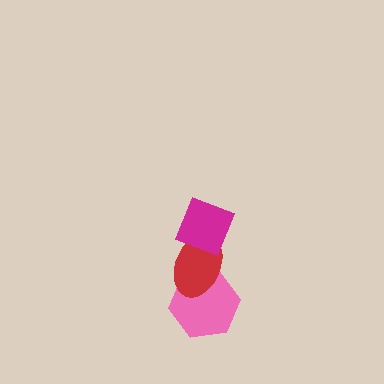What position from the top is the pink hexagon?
The pink hexagon is 3rd from the top.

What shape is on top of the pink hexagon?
The red ellipse is on top of the pink hexagon.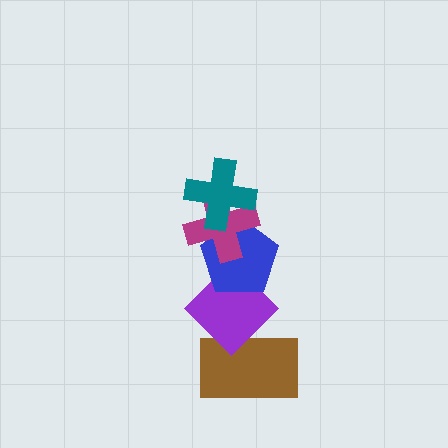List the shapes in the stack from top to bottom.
From top to bottom: the teal cross, the magenta cross, the blue pentagon, the purple diamond, the brown rectangle.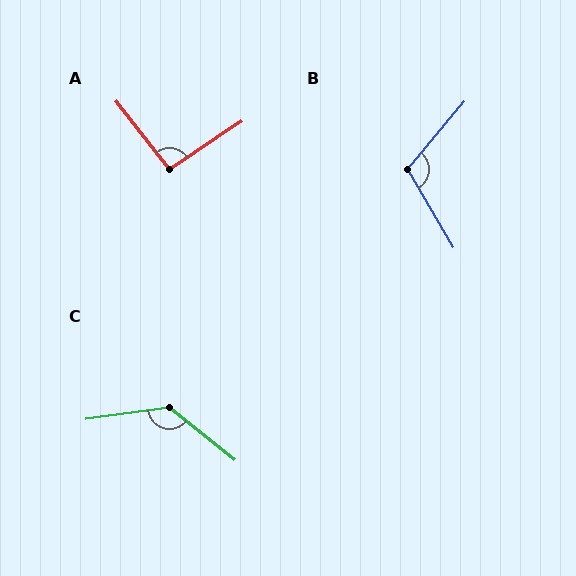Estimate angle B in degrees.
Approximately 110 degrees.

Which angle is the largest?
C, at approximately 134 degrees.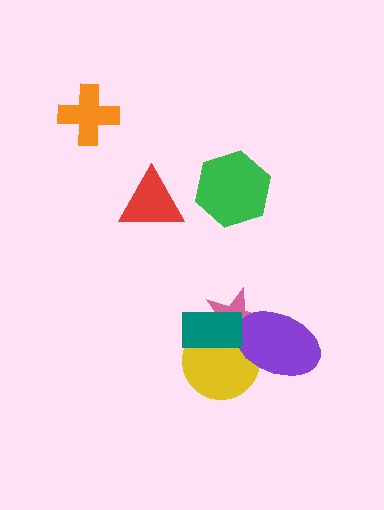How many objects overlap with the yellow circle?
3 objects overlap with the yellow circle.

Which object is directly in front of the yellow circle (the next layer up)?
The purple ellipse is directly in front of the yellow circle.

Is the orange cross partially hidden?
No, no other shape covers it.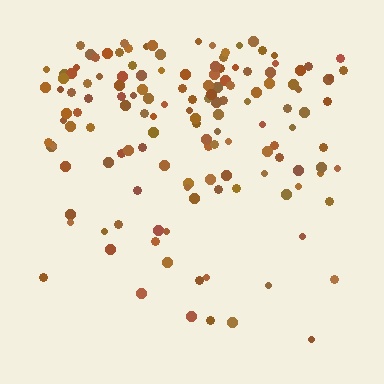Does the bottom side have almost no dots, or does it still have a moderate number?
Still a moderate number, just noticeably fewer than the top.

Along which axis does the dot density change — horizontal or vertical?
Vertical.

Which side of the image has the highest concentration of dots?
The top.